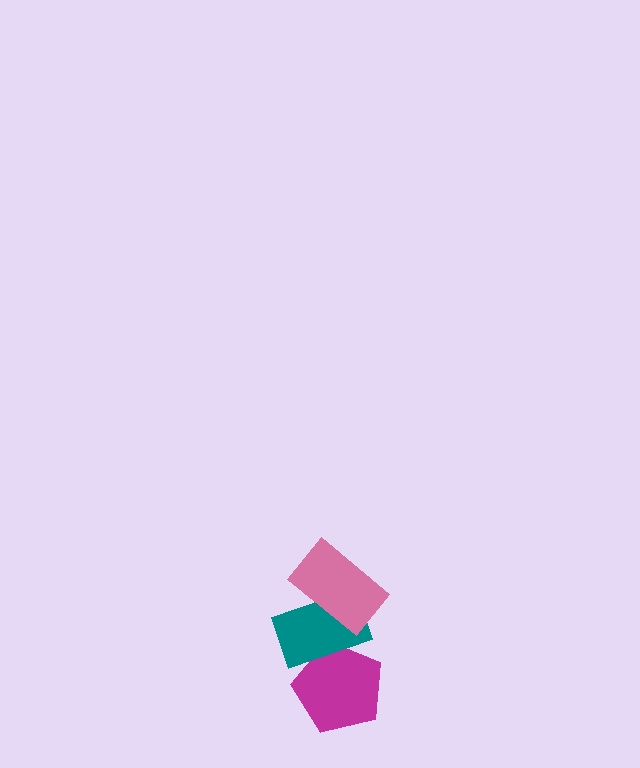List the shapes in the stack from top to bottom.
From top to bottom: the pink rectangle, the teal rectangle, the magenta pentagon.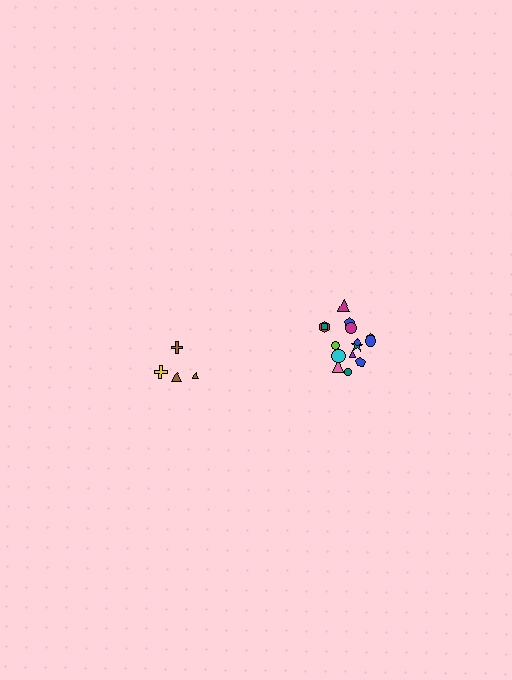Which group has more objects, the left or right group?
The right group.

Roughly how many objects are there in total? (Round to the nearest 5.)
Roughly 20 objects in total.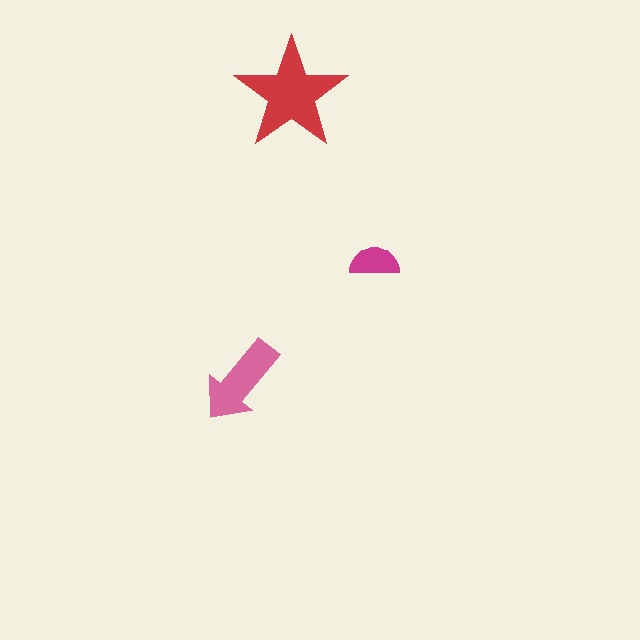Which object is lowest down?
The pink arrow is bottommost.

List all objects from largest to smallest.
The red star, the pink arrow, the magenta semicircle.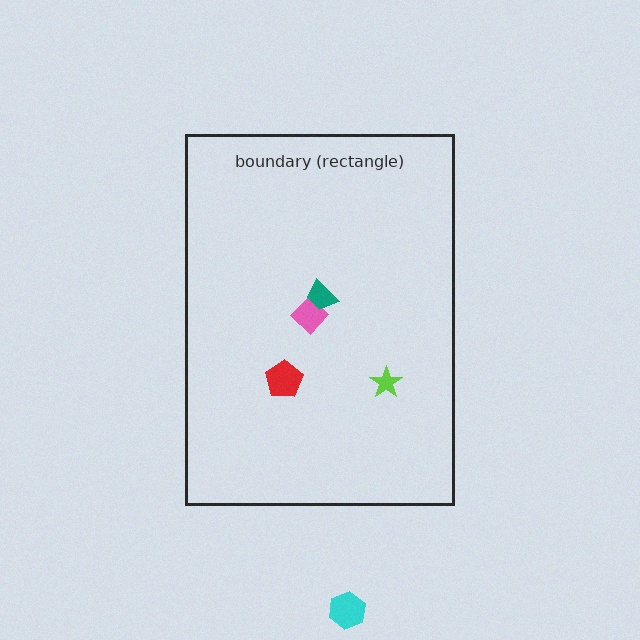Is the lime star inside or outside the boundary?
Inside.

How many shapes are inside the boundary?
4 inside, 1 outside.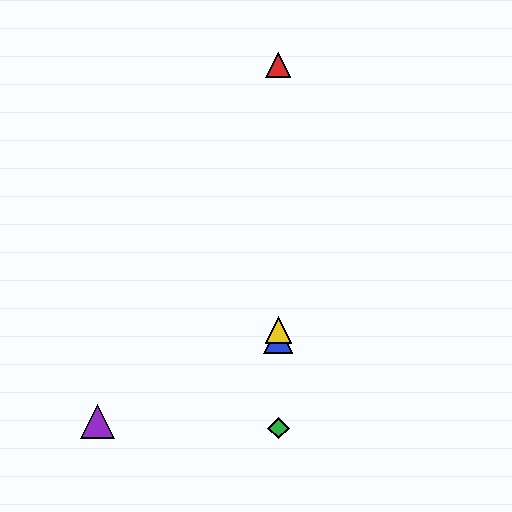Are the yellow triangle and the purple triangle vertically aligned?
No, the yellow triangle is at x≈278 and the purple triangle is at x≈98.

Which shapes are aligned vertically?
The red triangle, the blue triangle, the green diamond, the yellow triangle are aligned vertically.